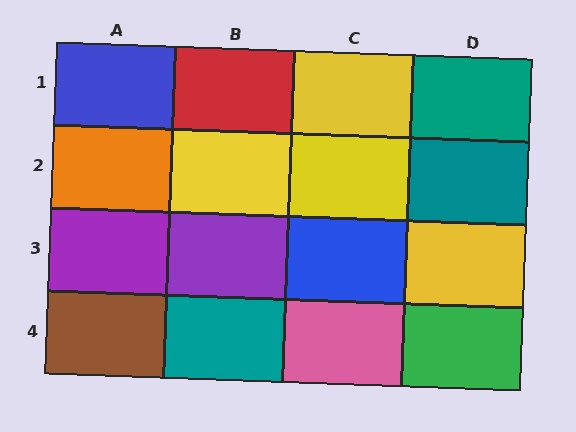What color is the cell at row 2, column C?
Yellow.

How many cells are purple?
2 cells are purple.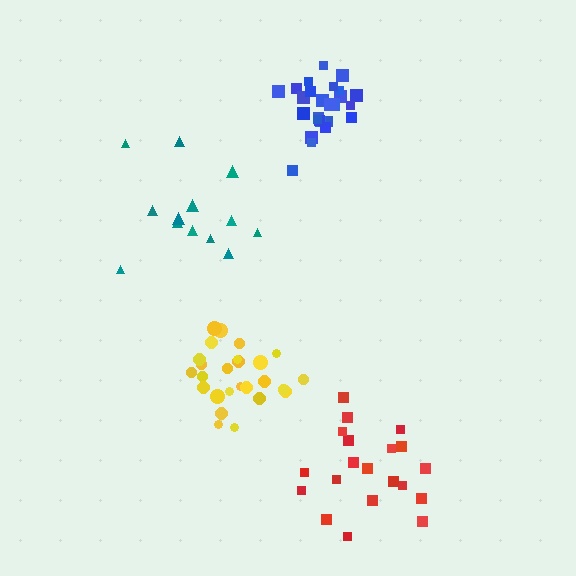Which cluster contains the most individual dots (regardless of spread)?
Blue (26).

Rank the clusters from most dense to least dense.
blue, yellow, red, teal.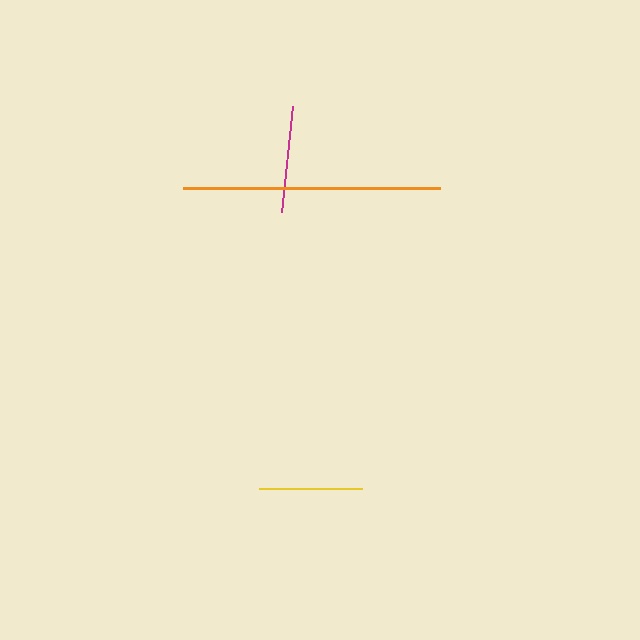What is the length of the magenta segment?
The magenta segment is approximately 106 pixels long.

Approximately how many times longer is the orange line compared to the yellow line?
The orange line is approximately 2.5 times the length of the yellow line.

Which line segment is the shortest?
The yellow line is the shortest at approximately 103 pixels.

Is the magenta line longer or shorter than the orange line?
The orange line is longer than the magenta line.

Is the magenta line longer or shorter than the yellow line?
The magenta line is longer than the yellow line.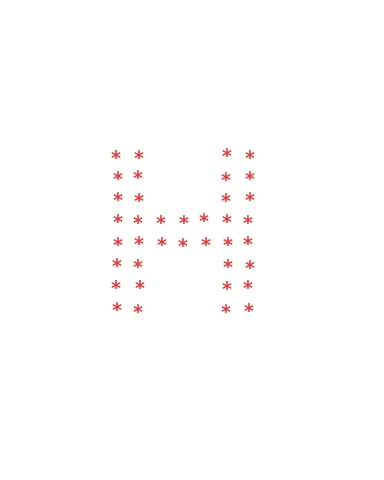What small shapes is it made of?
It is made of small asterisks.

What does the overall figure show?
The overall figure shows the letter H.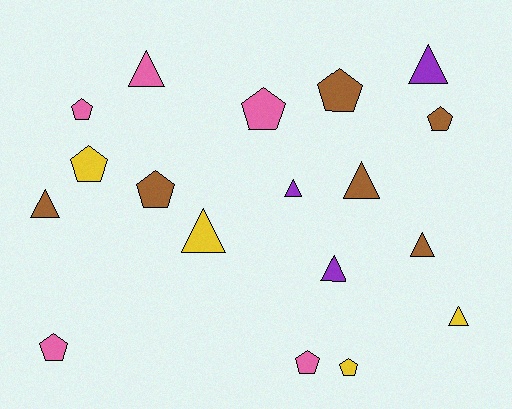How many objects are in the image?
There are 18 objects.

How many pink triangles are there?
There is 1 pink triangle.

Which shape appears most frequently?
Pentagon, with 9 objects.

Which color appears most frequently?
Brown, with 6 objects.